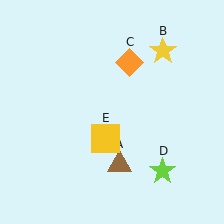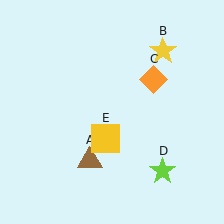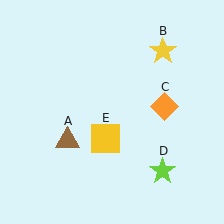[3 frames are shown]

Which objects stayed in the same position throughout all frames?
Yellow star (object B) and lime star (object D) and yellow square (object E) remained stationary.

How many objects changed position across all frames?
2 objects changed position: brown triangle (object A), orange diamond (object C).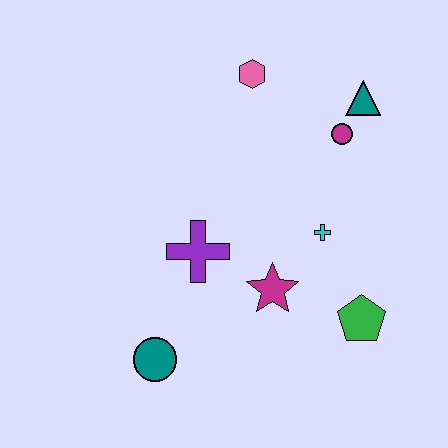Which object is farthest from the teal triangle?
The teal circle is farthest from the teal triangle.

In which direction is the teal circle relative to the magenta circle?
The teal circle is below the magenta circle.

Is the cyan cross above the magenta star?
Yes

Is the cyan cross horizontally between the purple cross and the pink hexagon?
No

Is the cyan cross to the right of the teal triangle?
No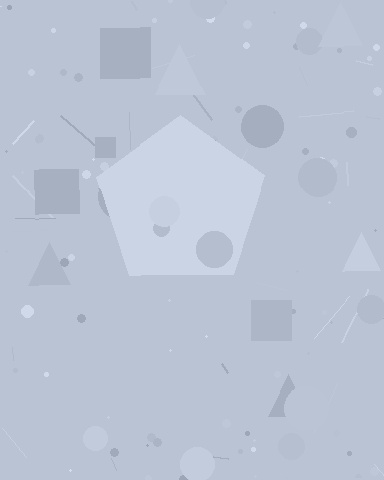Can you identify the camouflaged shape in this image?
The camouflaged shape is a pentagon.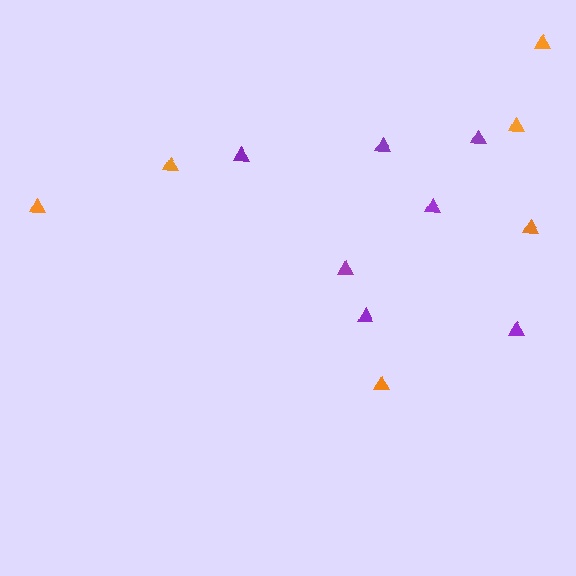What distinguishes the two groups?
There are 2 groups: one group of purple triangles (7) and one group of orange triangles (6).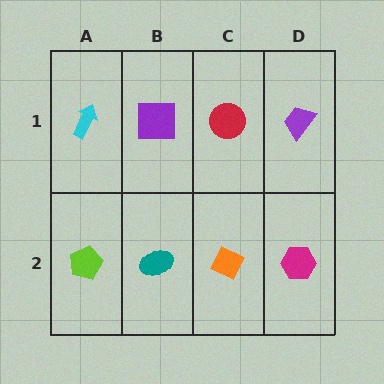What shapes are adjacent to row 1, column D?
A magenta hexagon (row 2, column D), a red circle (row 1, column C).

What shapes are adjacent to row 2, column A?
A cyan arrow (row 1, column A), a teal ellipse (row 2, column B).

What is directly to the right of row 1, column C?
A purple trapezoid.